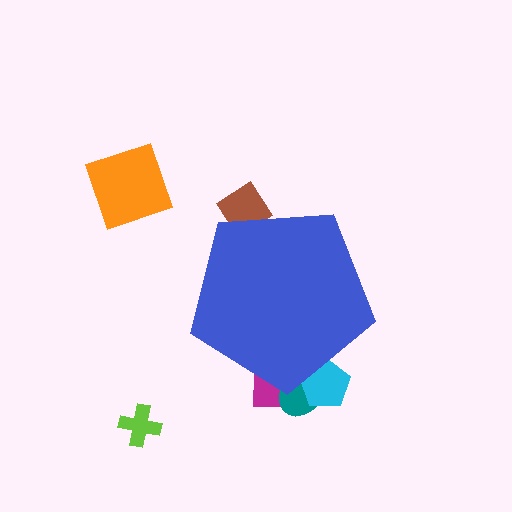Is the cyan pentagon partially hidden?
Yes, the cyan pentagon is partially hidden behind the blue pentagon.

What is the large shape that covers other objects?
A blue pentagon.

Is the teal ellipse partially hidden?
Yes, the teal ellipse is partially hidden behind the blue pentagon.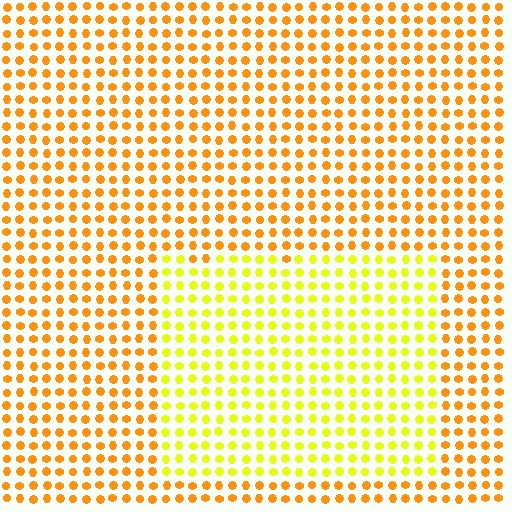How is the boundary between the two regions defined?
The boundary is defined purely by a slight shift in hue (about 33 degrees). Spacing, size, and orientation are identical on both sides.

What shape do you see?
I see a rectangle.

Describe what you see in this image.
The image is filled with small orange elements in a uniform arrangement. A rectangle-shaped region is visible where the elements are tinted to a slightly different hue, forming a subtle color boundary.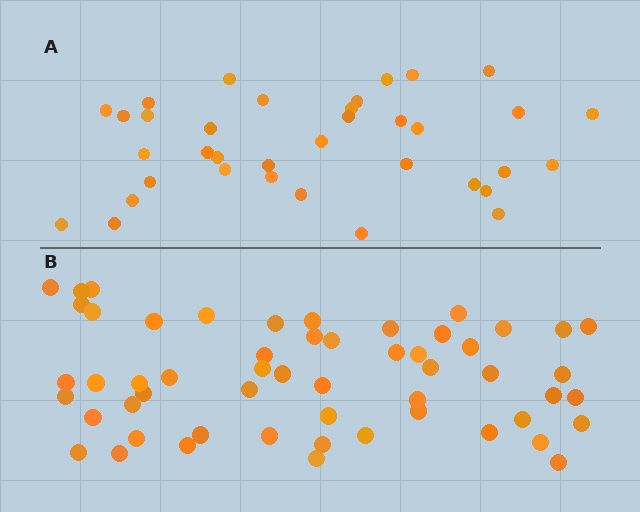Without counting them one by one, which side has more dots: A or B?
Region B (the bottom region) has more dots.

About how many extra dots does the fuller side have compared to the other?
Region B has approximately 20 more dots than region A.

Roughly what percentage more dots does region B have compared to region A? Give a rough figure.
About 55% more.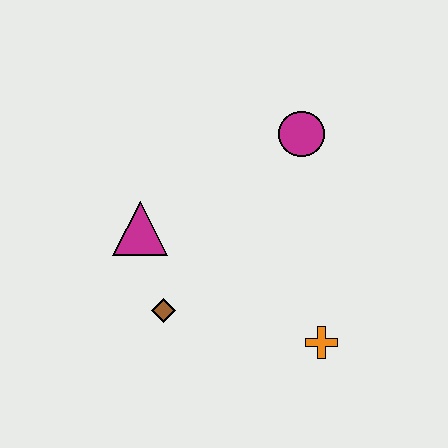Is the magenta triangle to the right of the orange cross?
No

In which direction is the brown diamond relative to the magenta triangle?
The brown diamond is below the magenta triangle.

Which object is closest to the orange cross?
The brown diamond is closest to the orange cross.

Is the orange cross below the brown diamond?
Yes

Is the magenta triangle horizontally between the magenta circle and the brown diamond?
No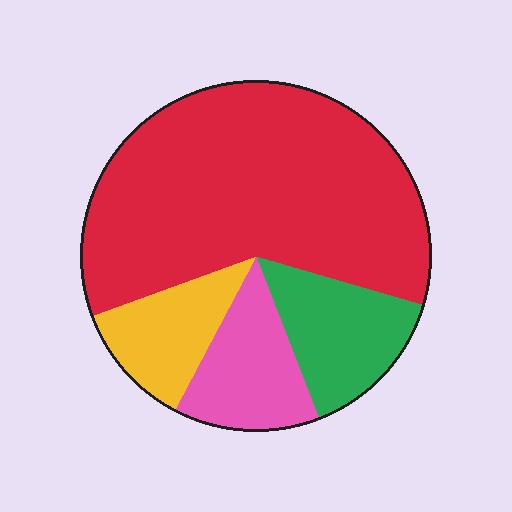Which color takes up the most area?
Red, at roughly 60%.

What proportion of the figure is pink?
Pink takes up about one eighth (1/8) of the figure.